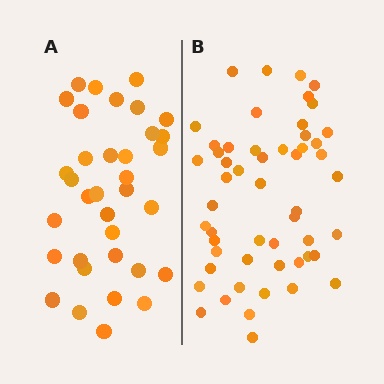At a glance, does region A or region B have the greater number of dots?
Region B (the right region) has more dots.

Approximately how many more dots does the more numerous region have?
Region B has approximately 20 more dots than region A.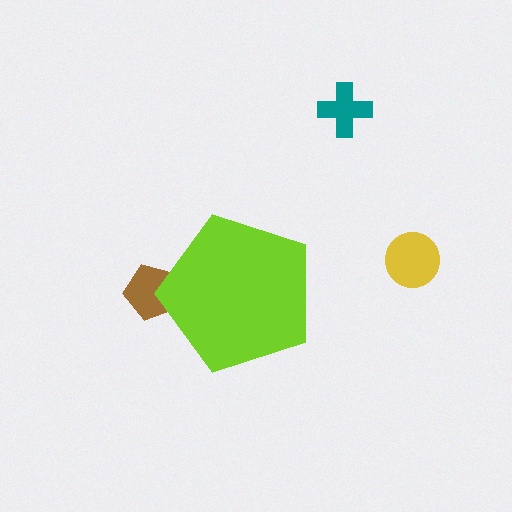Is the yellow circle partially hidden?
No, the yellow circle is fully visible.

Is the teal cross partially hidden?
No, the teal cross is fully visible.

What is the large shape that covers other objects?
A lime pentagon.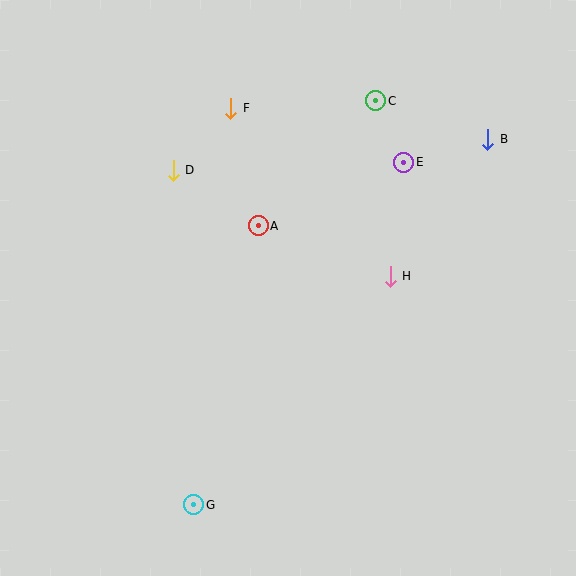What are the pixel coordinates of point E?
Point E is at (404, 162).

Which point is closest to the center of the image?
Point A at (258, 226) is closest to the center.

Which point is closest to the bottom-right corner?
Point H is closest to the bottom-right corner.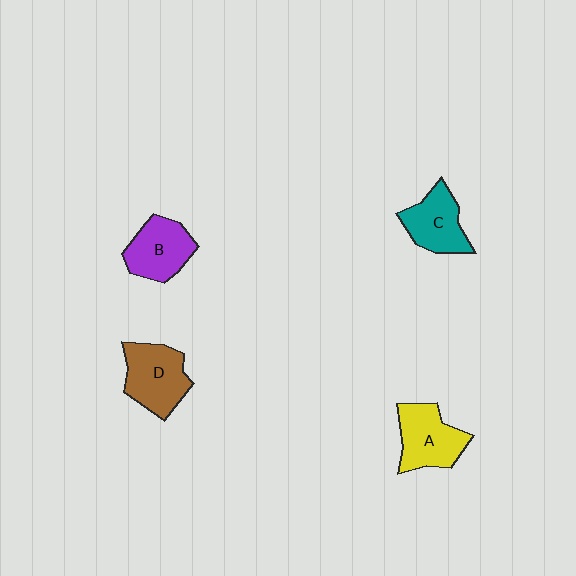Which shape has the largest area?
Shape D (brown).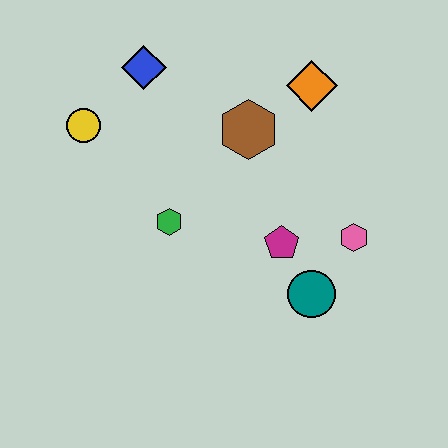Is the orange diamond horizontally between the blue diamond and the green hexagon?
No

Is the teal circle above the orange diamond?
No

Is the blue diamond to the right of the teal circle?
No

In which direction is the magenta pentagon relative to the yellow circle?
The magenta pentagon is to the right of the yellow circle.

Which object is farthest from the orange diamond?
The yellow circle is farthest from the orange diamond.